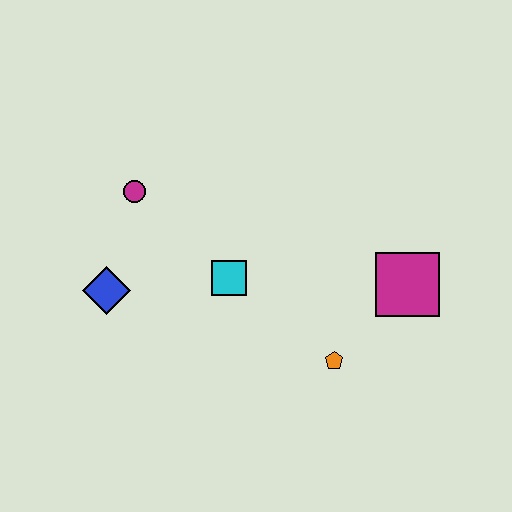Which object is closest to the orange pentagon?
The magenta square is closest to the orange pentagon.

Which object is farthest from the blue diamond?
The magenta square is farthest from the blue diamond.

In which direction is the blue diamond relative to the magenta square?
The blue diamond is to the left of the magenta square.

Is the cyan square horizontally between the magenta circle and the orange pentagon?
Yes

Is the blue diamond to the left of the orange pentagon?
Yes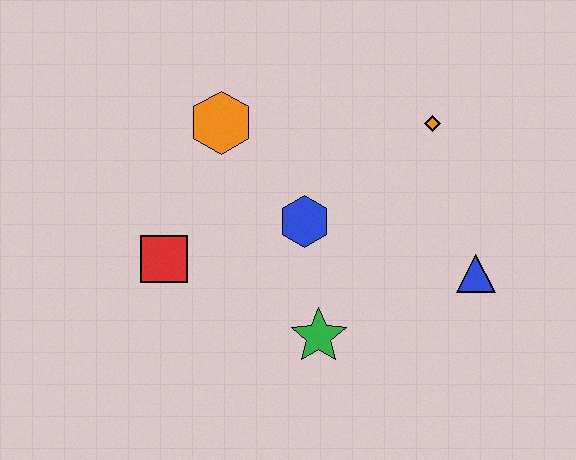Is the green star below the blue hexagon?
Yes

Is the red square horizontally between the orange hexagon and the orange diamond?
No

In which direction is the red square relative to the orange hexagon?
The red square is below the orange hexagon.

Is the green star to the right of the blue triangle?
No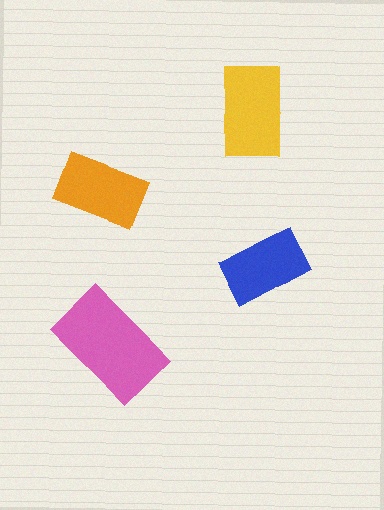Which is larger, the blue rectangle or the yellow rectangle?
The yellow one.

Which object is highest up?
The yellow rectangle is topmost.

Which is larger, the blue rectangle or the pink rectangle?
The pink one.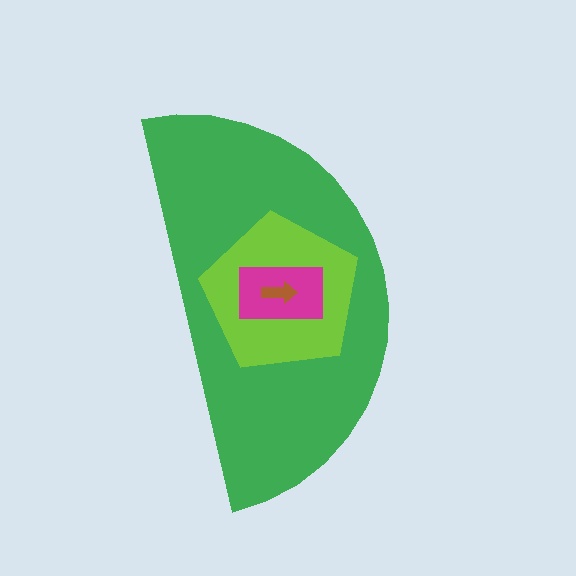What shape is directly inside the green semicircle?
The lime pentagon.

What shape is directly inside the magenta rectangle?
The brown arrow.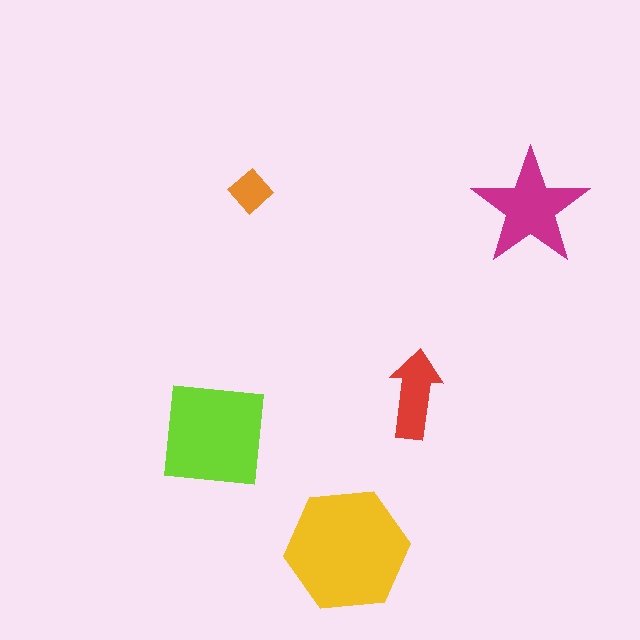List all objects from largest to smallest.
The yellow hexagon, the lime square, the magenta star, the red arrow, the orange diamond.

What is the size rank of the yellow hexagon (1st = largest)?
1st.